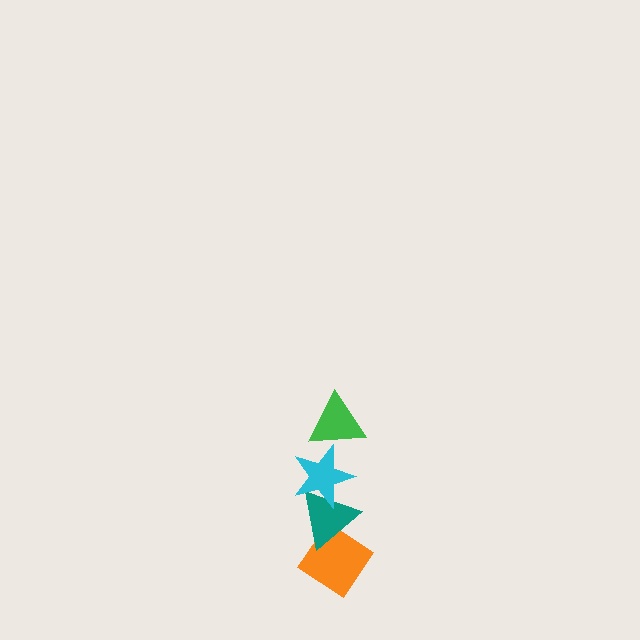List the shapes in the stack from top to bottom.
From top to bottom: the green triangle, the cyan star, the teal triangle, the orange diamond.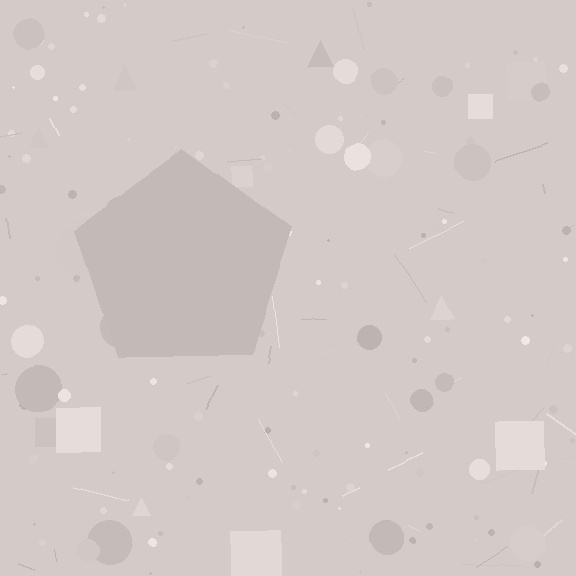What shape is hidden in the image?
A pentagon is hidden in the image.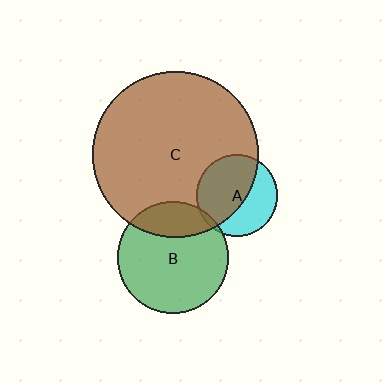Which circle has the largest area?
Circle C (brown).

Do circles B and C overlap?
Yes.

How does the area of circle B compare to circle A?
Approximately 1.9 times.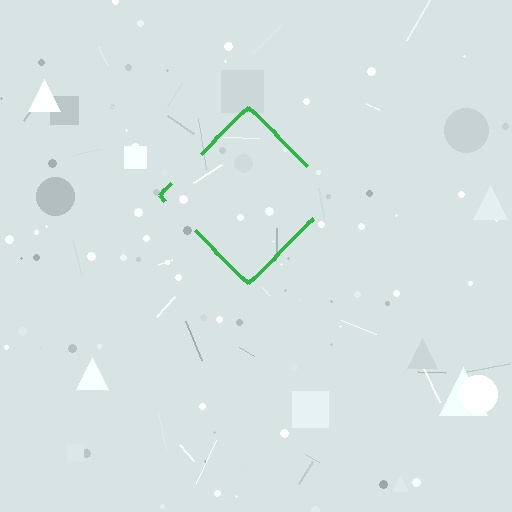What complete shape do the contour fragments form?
The contour fragments form a diamond.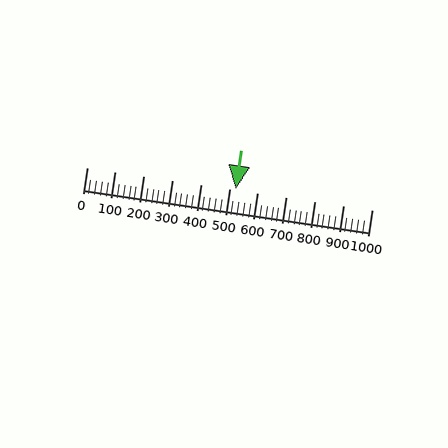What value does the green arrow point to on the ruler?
The green arrow points to approximately 524.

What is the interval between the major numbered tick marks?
The major tick marks are spaced 100 units apart.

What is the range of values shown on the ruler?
The ruler shows values from 0 to 1000.